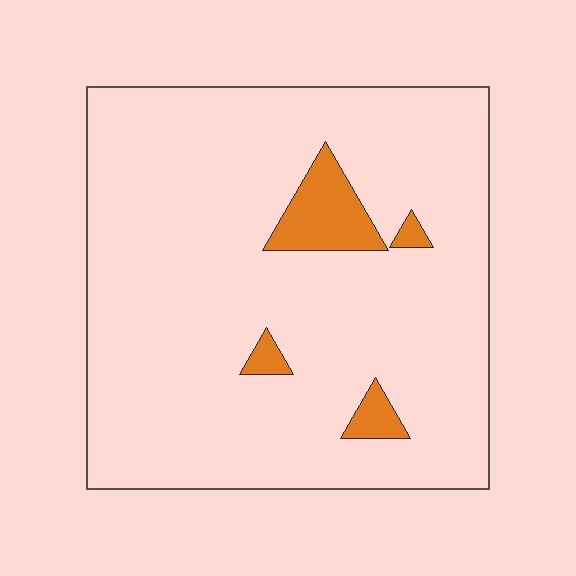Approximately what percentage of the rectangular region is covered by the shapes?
Approximately 5%.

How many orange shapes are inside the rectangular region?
4.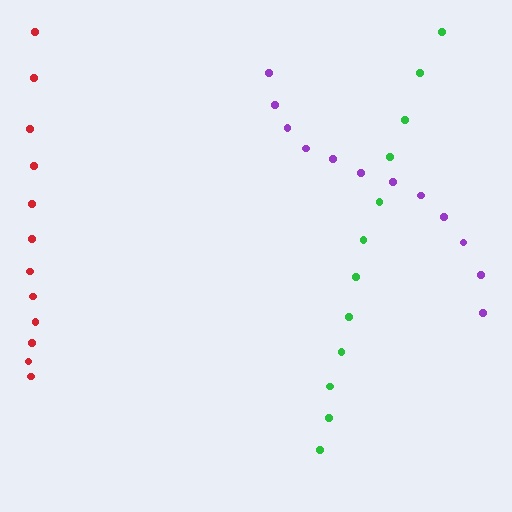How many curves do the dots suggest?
There are 3 distinct paths.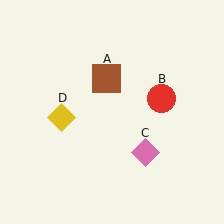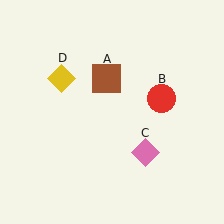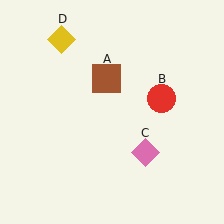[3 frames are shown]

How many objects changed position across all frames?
1 object changed position: yellow diamond (object D).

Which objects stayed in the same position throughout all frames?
Brown square (object A) and red circle (object B) and pink diamond (object C) remained stationary.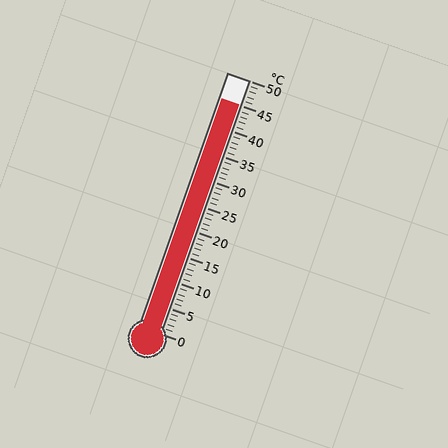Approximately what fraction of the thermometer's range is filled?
The thermometer is filled to approximately 90% of its range.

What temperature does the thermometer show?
The thermometer shows approximately 45°C.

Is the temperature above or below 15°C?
The temperature is above 15°C.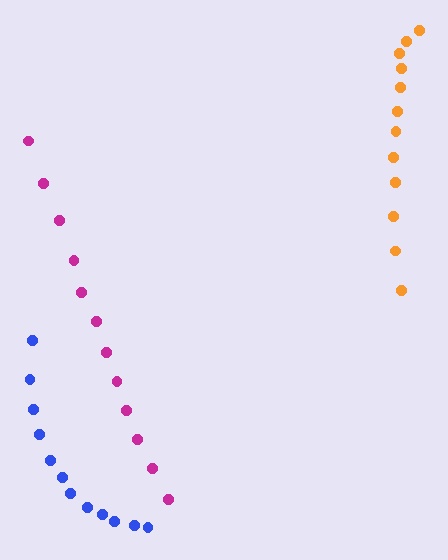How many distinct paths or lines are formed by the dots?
There are 3 distinct paths.